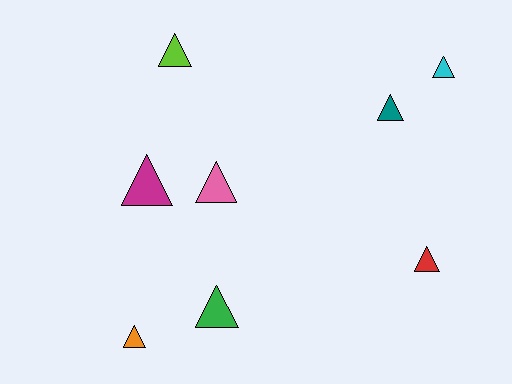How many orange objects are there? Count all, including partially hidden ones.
There is 1 orange object.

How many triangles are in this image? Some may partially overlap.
There are 8 triangles.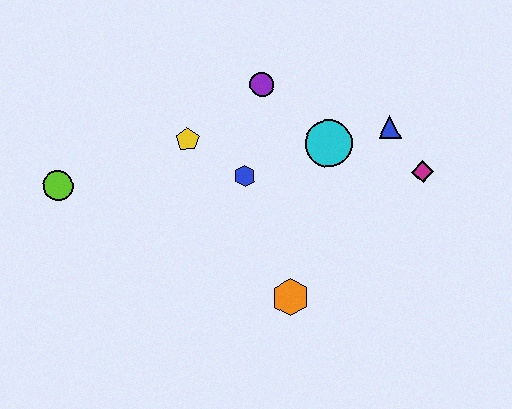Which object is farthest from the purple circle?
The lime circle is farthest from the purple circle.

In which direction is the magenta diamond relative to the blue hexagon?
The magenta diamond is to the right of the blue hexagon.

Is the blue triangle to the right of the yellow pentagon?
Yes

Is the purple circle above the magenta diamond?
Yes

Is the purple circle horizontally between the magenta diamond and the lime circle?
Yes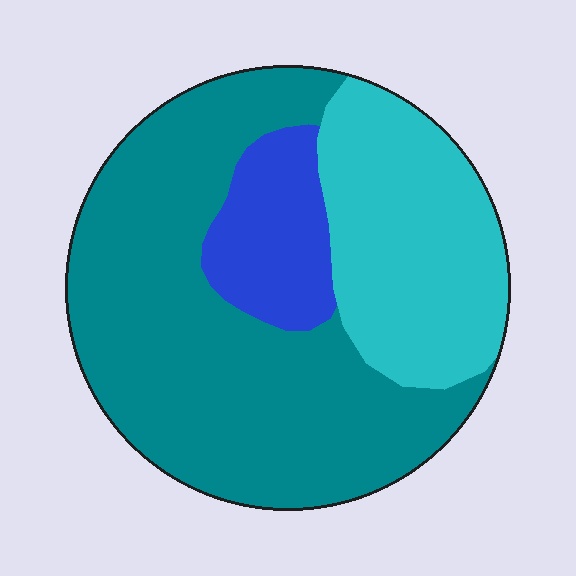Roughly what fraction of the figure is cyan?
Cyan covers 29% of the figure.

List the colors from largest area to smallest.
From largest to smallest: teal, cyan, blue.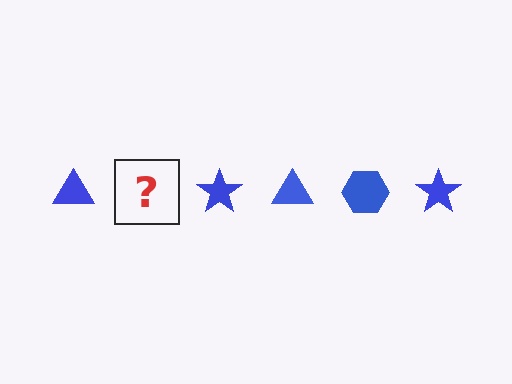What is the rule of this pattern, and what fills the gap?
The rule is that the pattern cycles through triangle, hexagon, star shapes in blue. The gap should be filled with a blue hexagon.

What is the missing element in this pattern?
The missing element is a blue hexagon.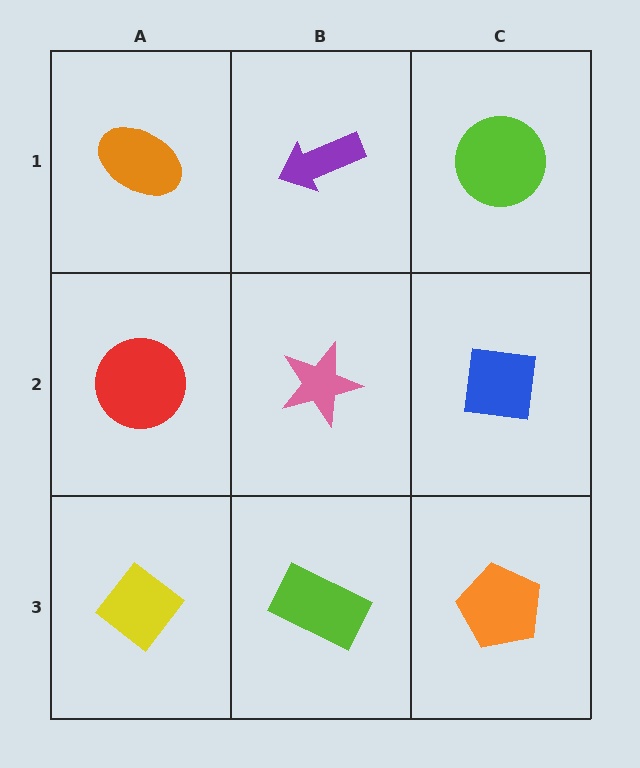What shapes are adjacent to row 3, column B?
A pink star (row 2, column B), a yellow diamond (row 3, column A), an orange pentagon (row 3, column C).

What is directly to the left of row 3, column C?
A lime rectangle.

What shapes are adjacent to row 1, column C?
A blue square (row 2, column C), a purple arrow (row 1, column B).